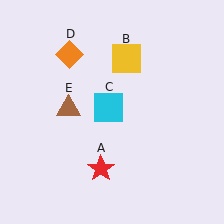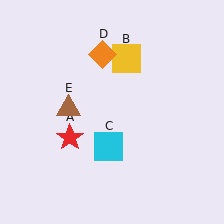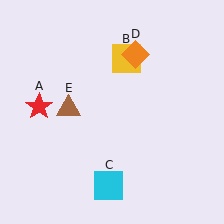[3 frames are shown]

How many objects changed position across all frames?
3 objects changed position: red star (object A), cyan square (object C), orange diamond (object D).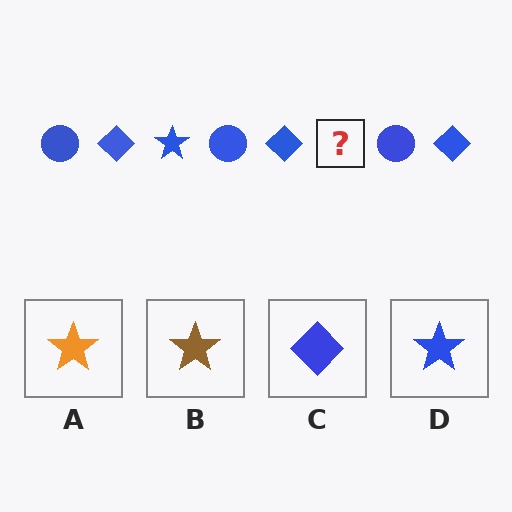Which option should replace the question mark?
Option D.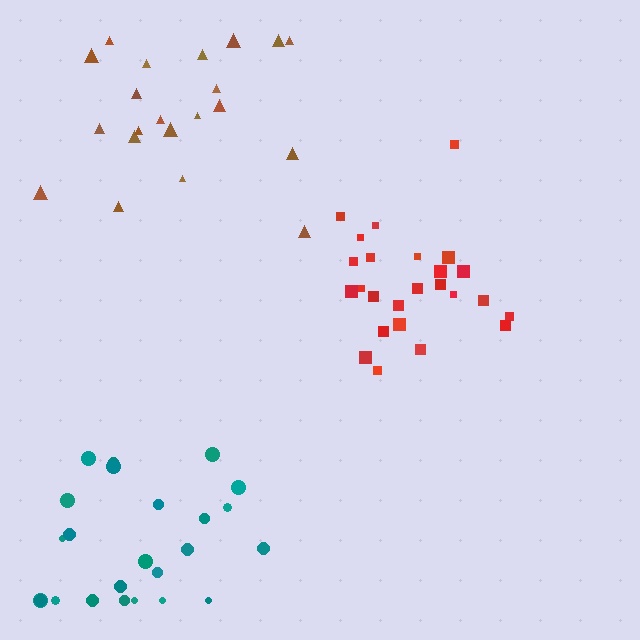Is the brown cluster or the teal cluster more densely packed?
Teal.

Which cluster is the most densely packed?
Red.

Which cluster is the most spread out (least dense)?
Brown.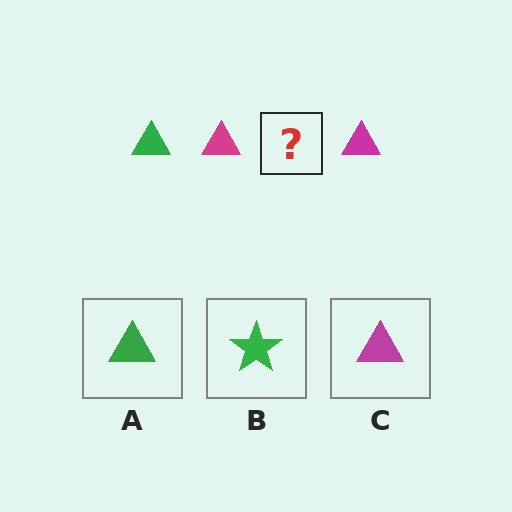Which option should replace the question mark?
Option A.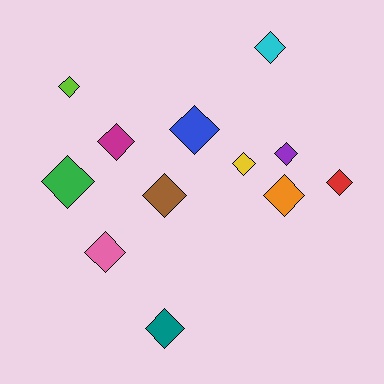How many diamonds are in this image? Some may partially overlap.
There are 12 diamonds.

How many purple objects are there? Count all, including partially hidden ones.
There is 1 purple object.